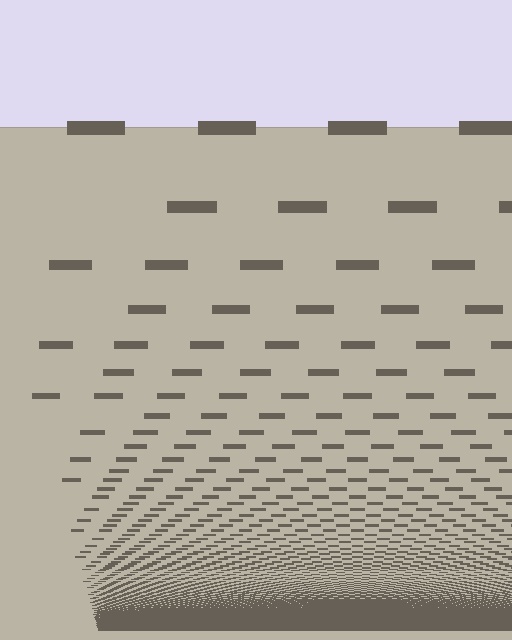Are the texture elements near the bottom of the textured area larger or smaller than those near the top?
Smaller. The gradient is inverted — elements near the bottom are smaller and denser.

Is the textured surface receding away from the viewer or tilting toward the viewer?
The surface appears to tilt toward the viewer. Texture elements get larger and sparser toward the top.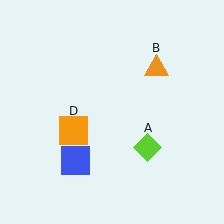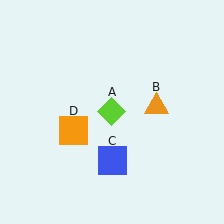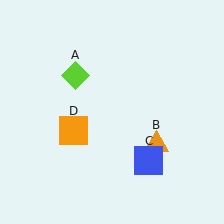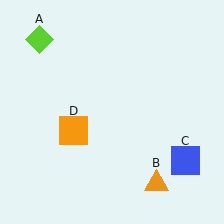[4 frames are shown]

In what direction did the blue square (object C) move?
The blue square (object C) moved right.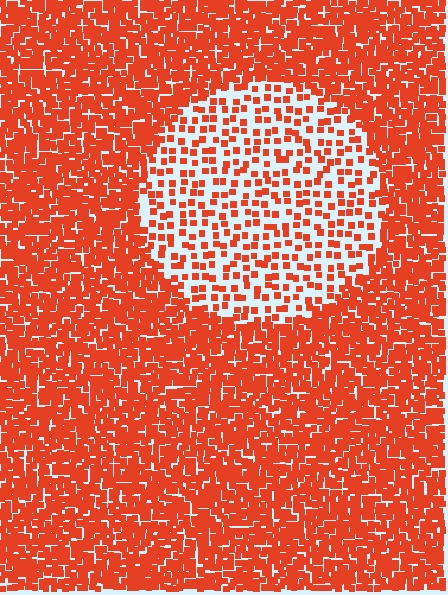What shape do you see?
I see a circle.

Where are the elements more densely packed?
The elements are more densely packed outside the circle boundary.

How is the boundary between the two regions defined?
The boundary is defined by a change in element density (approximately 2.7x ratio). All elements are the same color, size, and shape.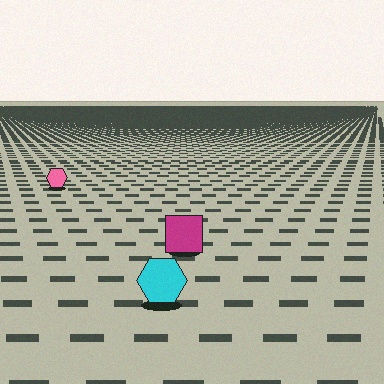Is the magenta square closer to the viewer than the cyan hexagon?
No. The cyan hexagon is closer — you can tell from the texture gradient: the ground texture is coarser near it.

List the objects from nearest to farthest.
From nearest to farthest: the cyan hexagon, the magenta square, the pink hexagon.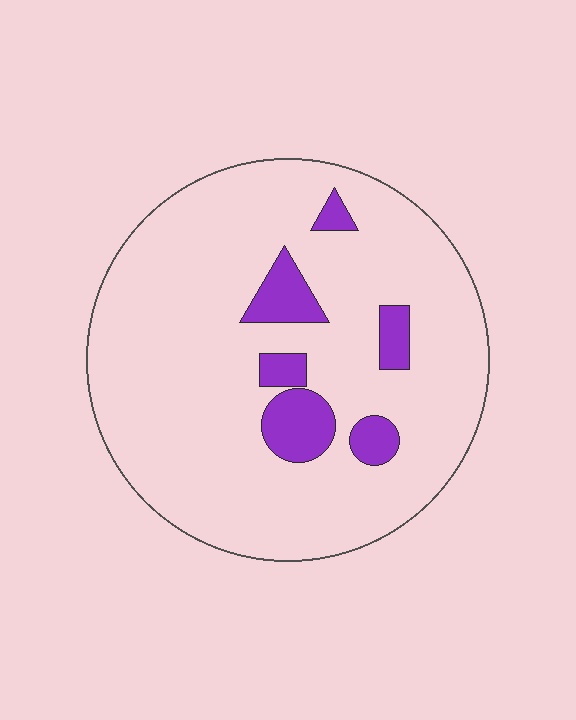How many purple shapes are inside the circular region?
6.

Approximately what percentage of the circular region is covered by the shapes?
Approximately 10%.